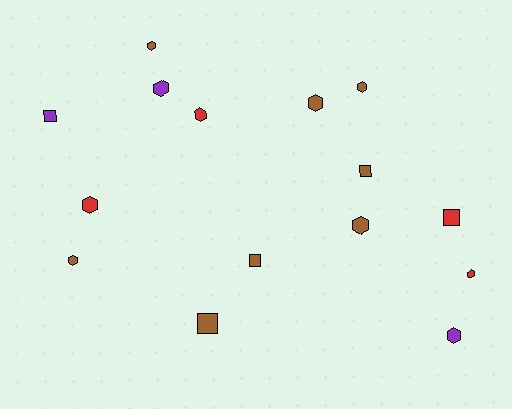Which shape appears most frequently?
Hexagon, with 10 objects.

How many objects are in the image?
There are 15 objects.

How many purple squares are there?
There is 1 purple square.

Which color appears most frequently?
Brown, with 8 objects.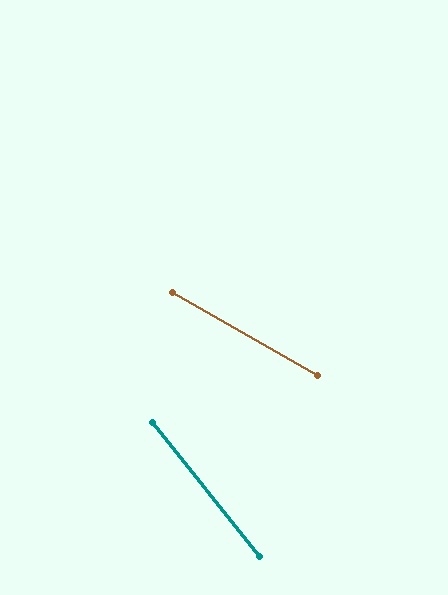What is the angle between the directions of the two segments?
Approximately 21 degrees.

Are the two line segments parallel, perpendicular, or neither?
Neither parallel nor perpendicular — they differ by about 21°.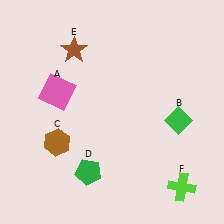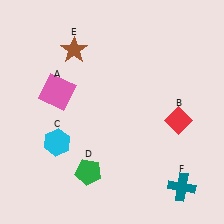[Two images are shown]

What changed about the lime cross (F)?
In Image 1, F is lime. In Image 2, it changed to teal.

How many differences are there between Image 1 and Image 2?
There are 3 differences between the two images.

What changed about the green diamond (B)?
In Image 1, B is green. In Image 2, it changed to red.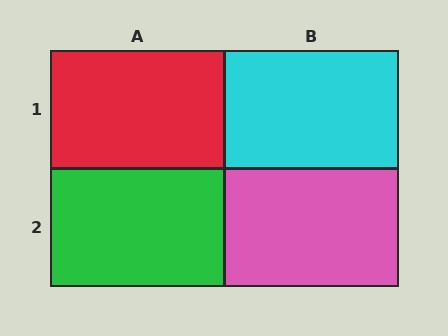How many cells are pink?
1 cell is pink.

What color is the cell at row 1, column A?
Red.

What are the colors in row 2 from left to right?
Green, pink.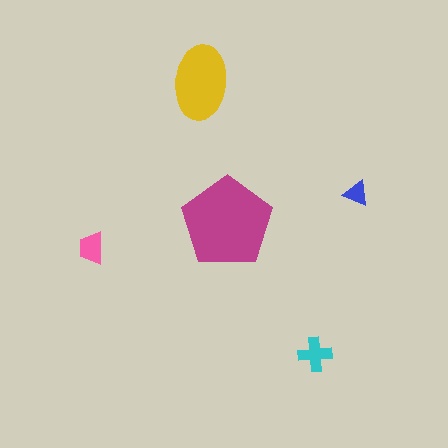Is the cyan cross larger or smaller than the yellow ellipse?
Smaller.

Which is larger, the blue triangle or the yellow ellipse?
The yellow ellipse.